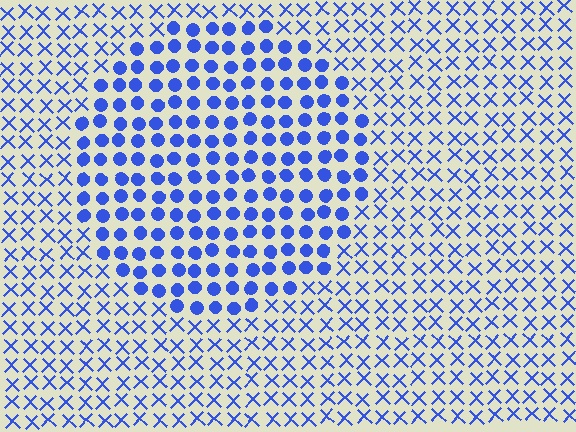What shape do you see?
I see a circle.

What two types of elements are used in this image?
The image uses circles inside the circle region and X marks outside it.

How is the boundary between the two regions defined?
The boundary is defined by a change in element shape: circles inside vs. X marks outside. All elements share the same color and spacing.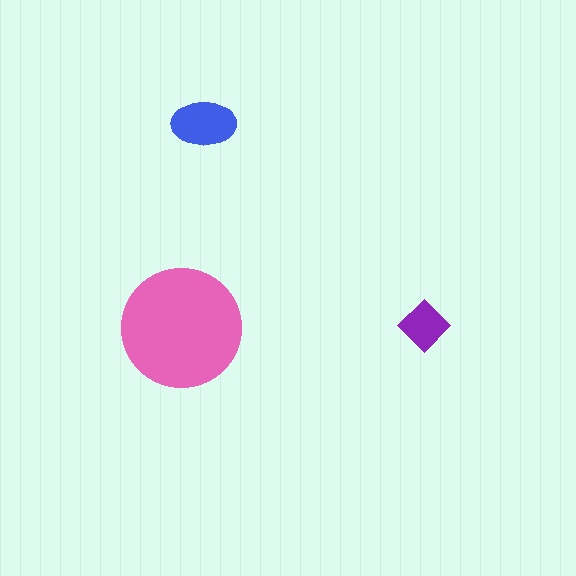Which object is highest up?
The blue ellipse is topmost.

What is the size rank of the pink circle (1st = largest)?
1st.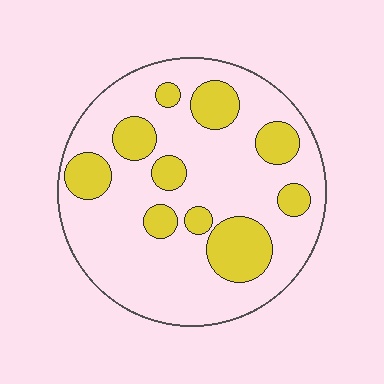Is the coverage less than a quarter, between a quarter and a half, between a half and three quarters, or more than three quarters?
Between a quarter and a half.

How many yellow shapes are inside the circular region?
10.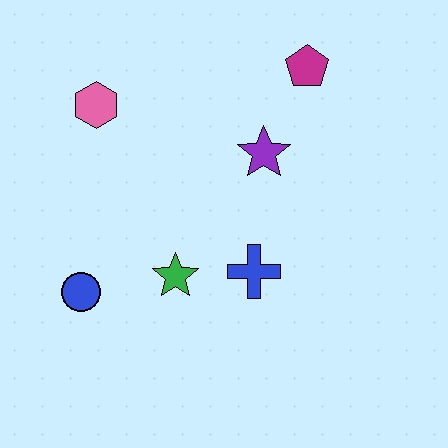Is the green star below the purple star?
Yes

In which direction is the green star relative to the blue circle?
The green star is to the right of the blue circle.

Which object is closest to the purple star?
The magenta pentagon is closest to the purple star.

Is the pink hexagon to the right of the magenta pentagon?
No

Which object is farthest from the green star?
The magenta pentagon is farthest from the green star.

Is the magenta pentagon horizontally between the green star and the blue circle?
No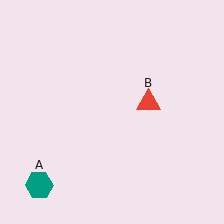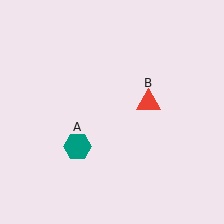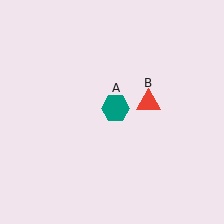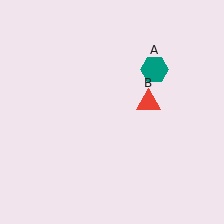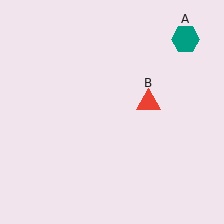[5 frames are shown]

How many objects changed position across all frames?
1 object changed position: teal hexagon (object A).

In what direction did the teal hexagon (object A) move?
The teal hexagon (object A) moved up and to the right.